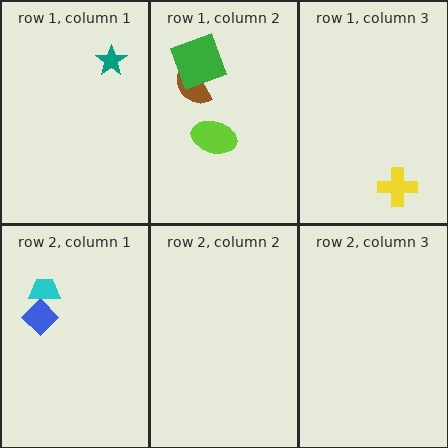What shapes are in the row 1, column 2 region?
The brown semicircle, the green square, the lime ellipse.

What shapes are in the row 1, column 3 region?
The yellow cross.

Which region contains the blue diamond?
The row 2, column 1 region.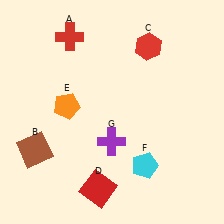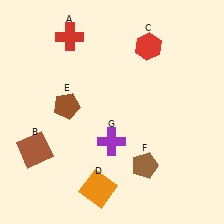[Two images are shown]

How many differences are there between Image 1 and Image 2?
There are 3 differences between the two images.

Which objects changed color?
D changed from red to orange. E changed from orange to brown. F changed from cyan to brown.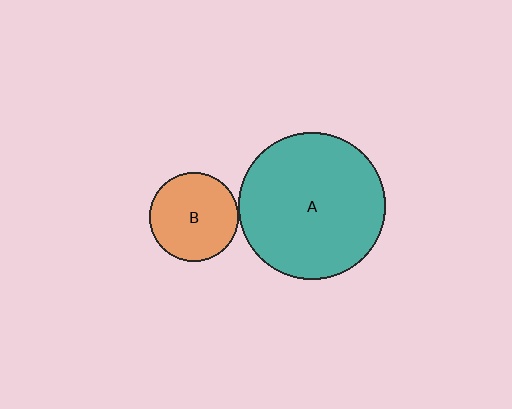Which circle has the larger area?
Circle A (teal).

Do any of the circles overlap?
No, none of the circles overlap.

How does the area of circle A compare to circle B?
Approximately 2.7 times.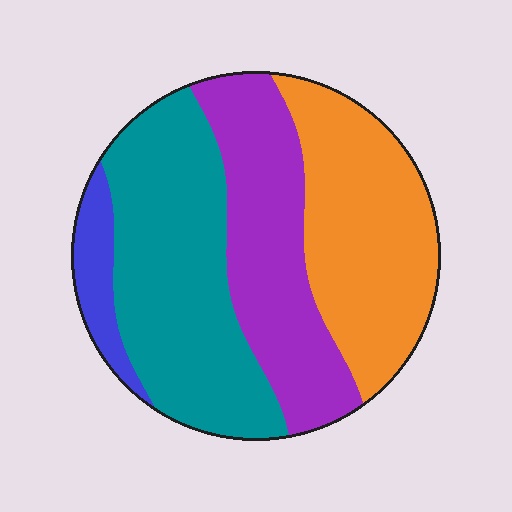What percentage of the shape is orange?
Orange takes up between a sixth and a third of the shape.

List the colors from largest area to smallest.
From largest to smallest: teal, orange, purple, blue.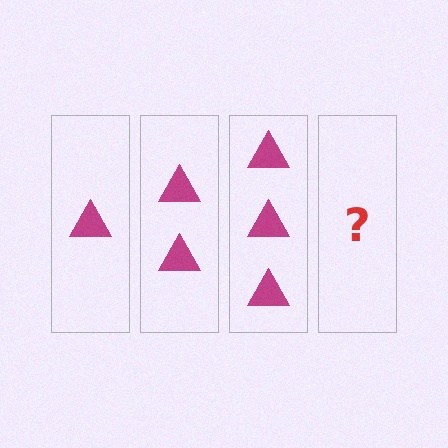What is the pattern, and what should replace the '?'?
The pattern is that each step adds one more triangle. The '?' should be 4 triangles.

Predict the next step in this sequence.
The next step is 4 triangles.